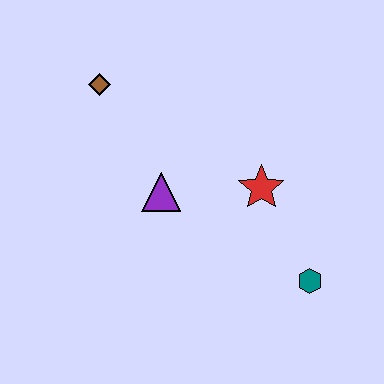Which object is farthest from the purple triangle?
The teal hexagon is farthest from the purple triangle.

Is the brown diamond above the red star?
Yes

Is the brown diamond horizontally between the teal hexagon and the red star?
No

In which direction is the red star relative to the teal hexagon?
The red star is above the teal hexagon.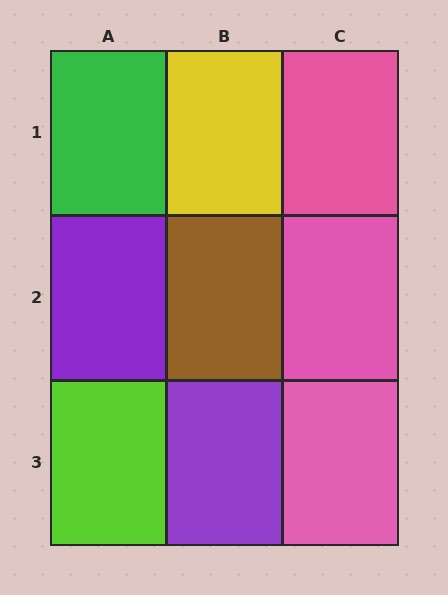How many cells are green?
1 cell is green.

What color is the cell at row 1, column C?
Pink.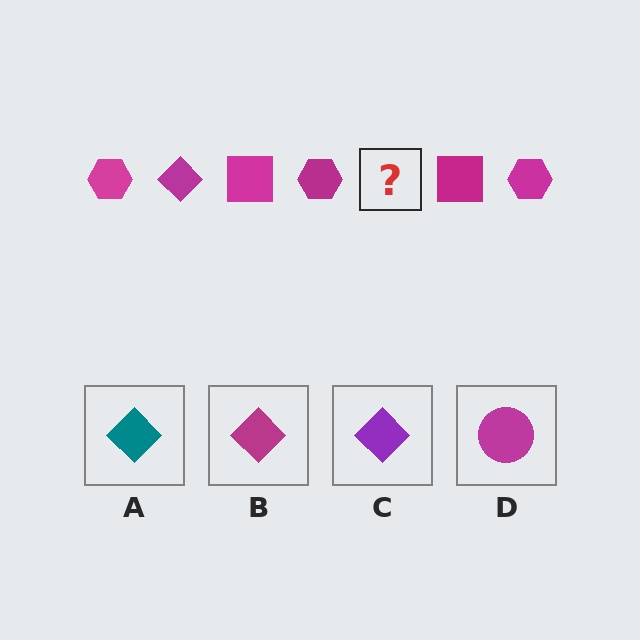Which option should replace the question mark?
Option B.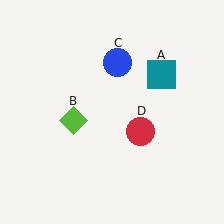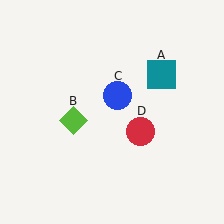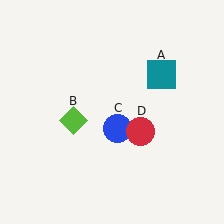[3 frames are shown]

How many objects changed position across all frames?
1 object changed position: blue circle (object C).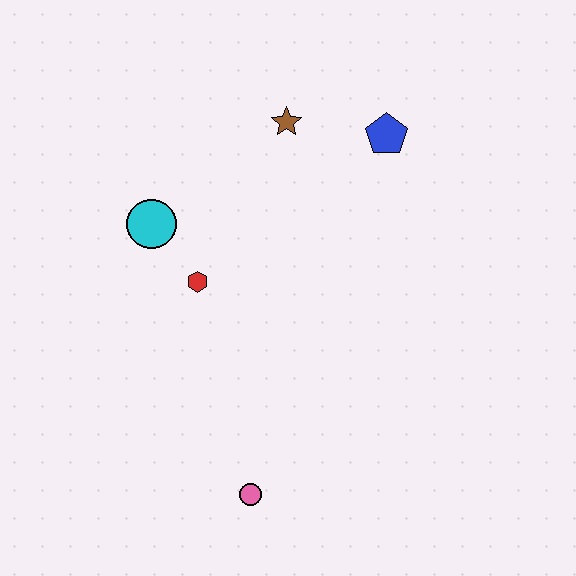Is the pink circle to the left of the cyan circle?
No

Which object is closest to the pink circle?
The red hexagon is closest to the pink circle.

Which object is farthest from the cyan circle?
The pink circle is farthest from the cyan circle.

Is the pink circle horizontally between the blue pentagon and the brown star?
No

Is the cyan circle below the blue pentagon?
Yes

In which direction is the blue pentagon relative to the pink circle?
The blue pentagon is above the pink circle.